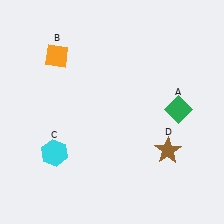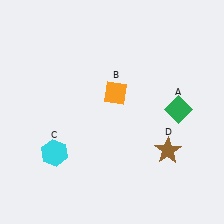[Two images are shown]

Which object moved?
The orange diamond (B) moved right.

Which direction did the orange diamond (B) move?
The orange diamond (B) moved right.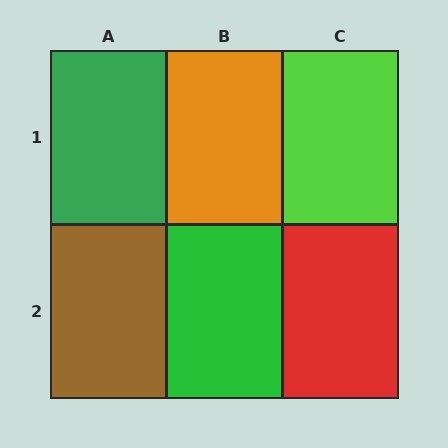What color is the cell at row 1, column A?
Green.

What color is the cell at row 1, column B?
Orange.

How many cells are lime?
1 cell is lime.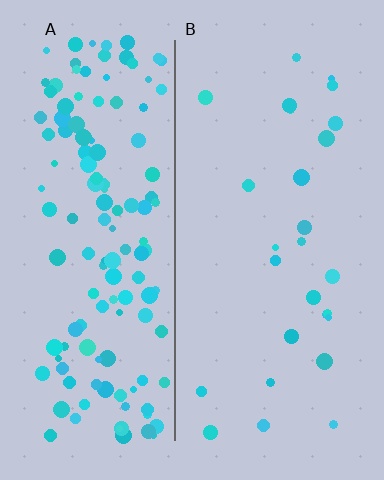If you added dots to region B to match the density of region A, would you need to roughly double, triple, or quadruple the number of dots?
Approximately quadruple.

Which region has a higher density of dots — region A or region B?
A (the left).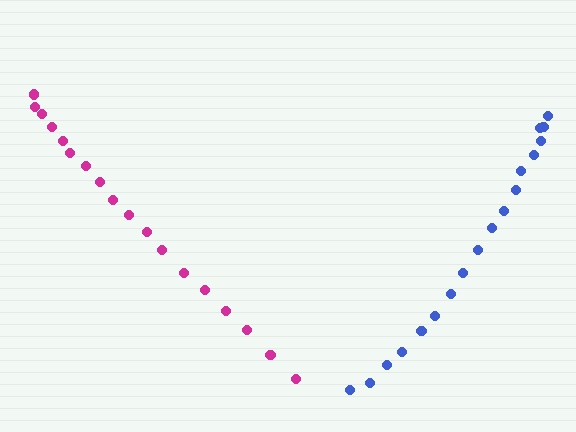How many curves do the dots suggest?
There are 2 distinct paths.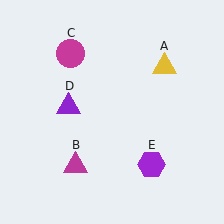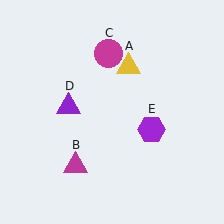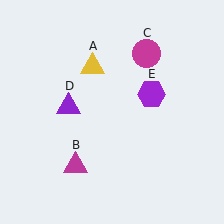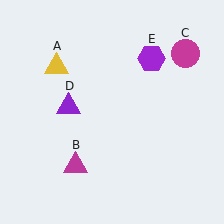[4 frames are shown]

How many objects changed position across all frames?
3 objects changed position: yellow triangle (object A), magenta circle (object C), purple hexagon (object E).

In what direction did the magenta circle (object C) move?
The magenta circle (object C) moved right.